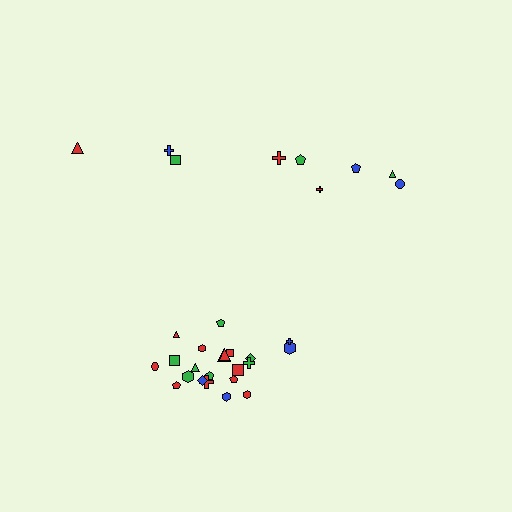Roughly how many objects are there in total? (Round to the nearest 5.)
Roughly 30 objects in total.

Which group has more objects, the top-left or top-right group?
The top-right group.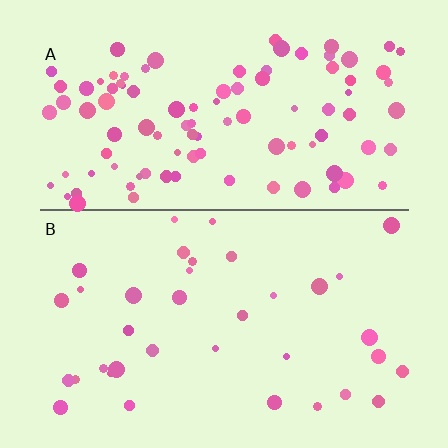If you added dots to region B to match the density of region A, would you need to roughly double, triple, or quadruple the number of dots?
Approximately triple.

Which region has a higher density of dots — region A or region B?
A (the top).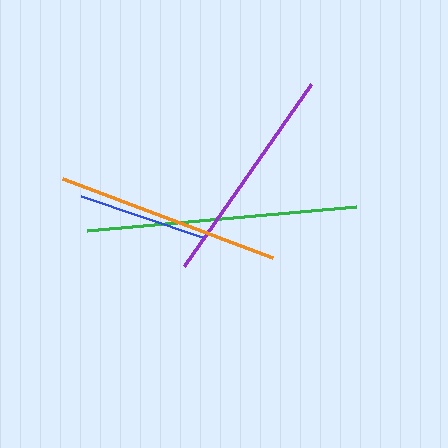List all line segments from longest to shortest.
From longest to shortest: green, orange, purple, blue.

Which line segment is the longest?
The green line is the longest at approximately 270 pixels.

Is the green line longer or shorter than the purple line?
The green line is longer than the purple line.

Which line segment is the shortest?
The blue line is the shortest at approximately 128 pixels.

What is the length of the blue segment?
The blue segment is approximately 128 pixels long.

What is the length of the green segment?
The green segment is approximately 270 pixels long.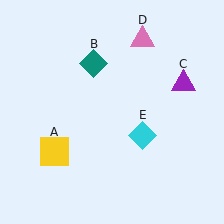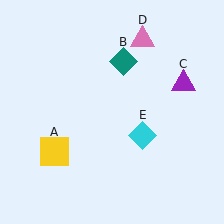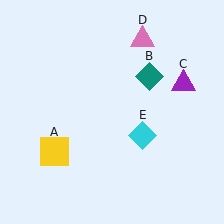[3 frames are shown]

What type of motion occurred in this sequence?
The teal diamond (object B) rotated clockwise around the center of the scene.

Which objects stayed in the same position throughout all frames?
Yellow square (object A) and purple triangle (object C) and pink triangle (object D) and cyan diamond (object E) remained stationary.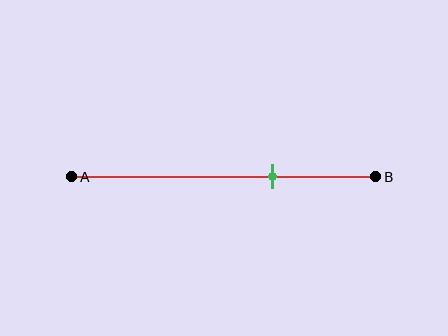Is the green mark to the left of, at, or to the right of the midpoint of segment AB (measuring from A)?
The green mark is to the right of the midpoint of segment AB.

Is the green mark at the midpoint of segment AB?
No, the mark is at about 65% from A, not at the 50% midpoint.